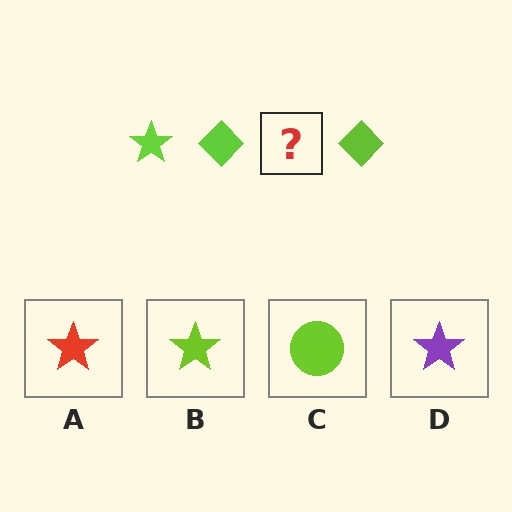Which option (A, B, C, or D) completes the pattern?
B.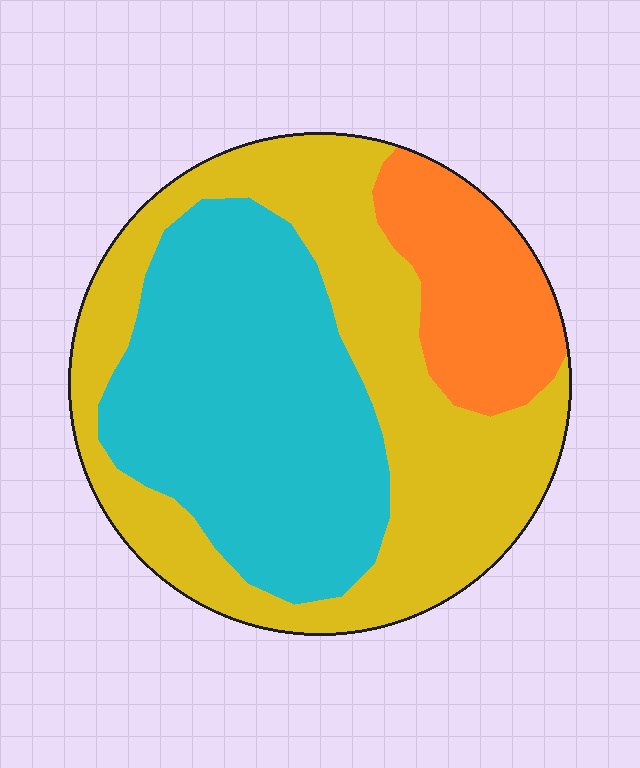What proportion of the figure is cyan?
Cyan covers 40% of the figure.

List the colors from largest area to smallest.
From largest to smallest: yellow, cyan, orange.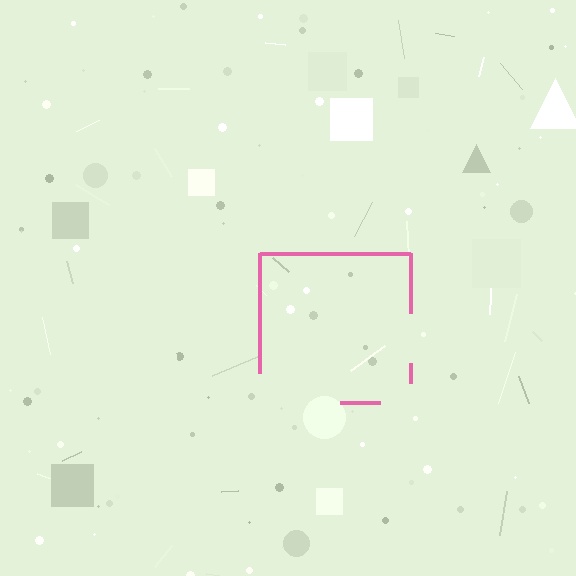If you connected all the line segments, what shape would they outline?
They would outline a square.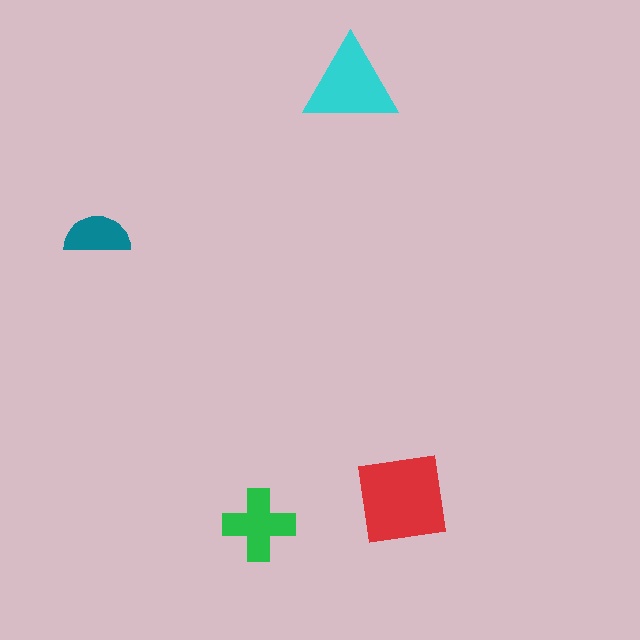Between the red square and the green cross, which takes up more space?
The red square.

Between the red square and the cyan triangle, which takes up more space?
The red square.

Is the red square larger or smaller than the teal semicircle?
Larger.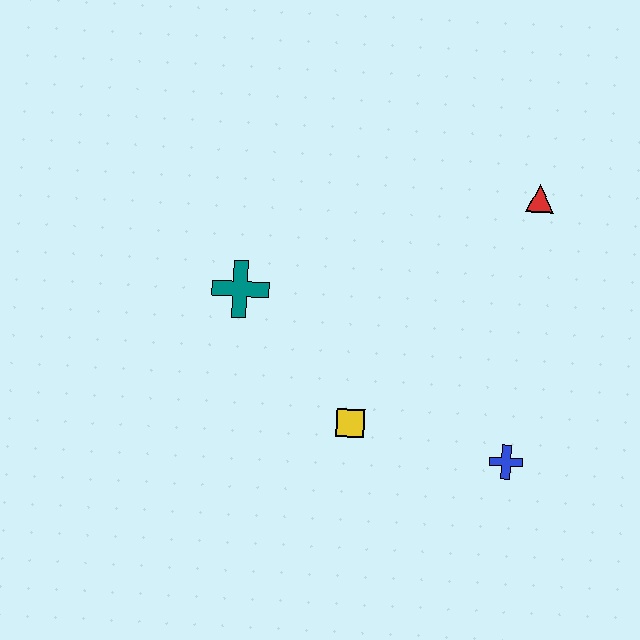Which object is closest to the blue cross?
The yellow square is closest to the blue cross.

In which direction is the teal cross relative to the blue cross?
The teal cross is to the left of the blue cross.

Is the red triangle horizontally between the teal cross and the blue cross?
No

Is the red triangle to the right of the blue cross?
Yes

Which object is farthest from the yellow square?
The red triangle is farthest from the yellow square.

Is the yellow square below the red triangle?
Yes